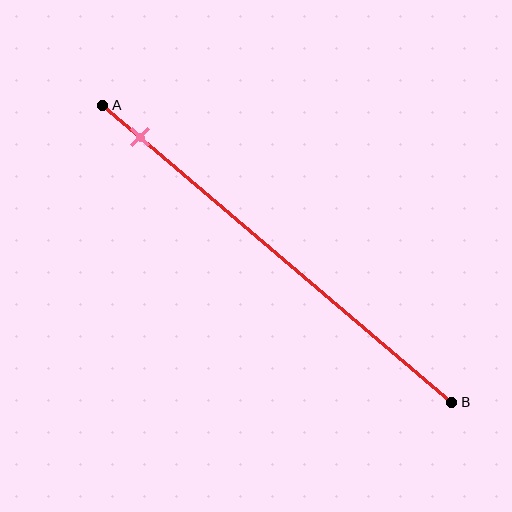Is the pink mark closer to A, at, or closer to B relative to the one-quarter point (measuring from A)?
The pink mark is closer to point A than the one-quarter point of segment AB.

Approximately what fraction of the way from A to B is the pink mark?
The pink mark is approximately 10% of the way from A to B.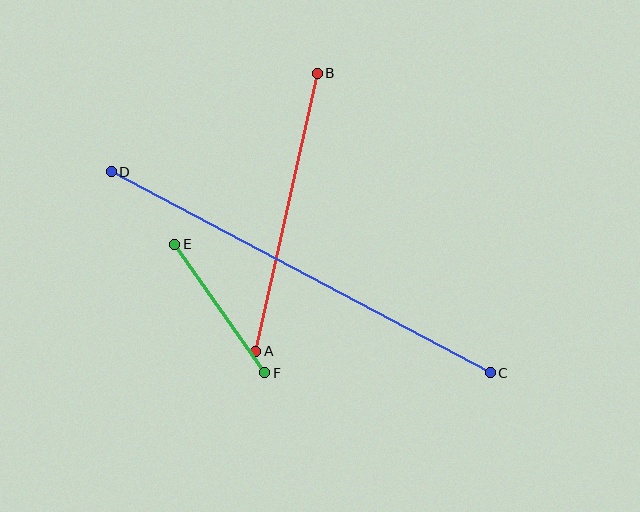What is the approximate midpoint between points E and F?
The midpoint is at approximately (220, 308) pixels.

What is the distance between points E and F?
The distance is approximately 157 pixels.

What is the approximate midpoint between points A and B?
The midpoint is at approximately (287, 212) pixels.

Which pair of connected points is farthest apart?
Points C and D are farthest apart.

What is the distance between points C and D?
The distance is approximately 429 pixels.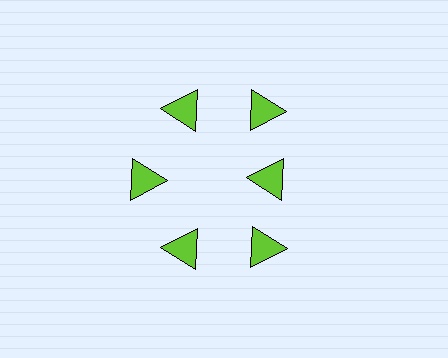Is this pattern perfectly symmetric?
No. The 6 lime triangles are arranged in a ring, but one element near the 3 o'clock position is pulled inward toward the center, breaking the 6-fold rotational symmetry.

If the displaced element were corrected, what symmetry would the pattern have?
It would have 6-fold rotational symmetry — the pattern would map onto itself every 60 degrees.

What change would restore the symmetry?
The symmetry would be restored by moving it outward, back onto the ring so that all 6 triangles sit at equal angles and equal distance from the center.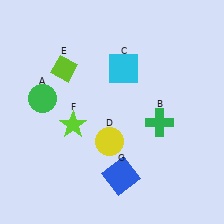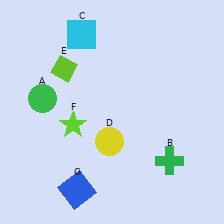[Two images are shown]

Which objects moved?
The objects that moved are: the green cross (B), the cyan square (C), the blue square (G).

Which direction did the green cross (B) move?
The green cross (B) moved down.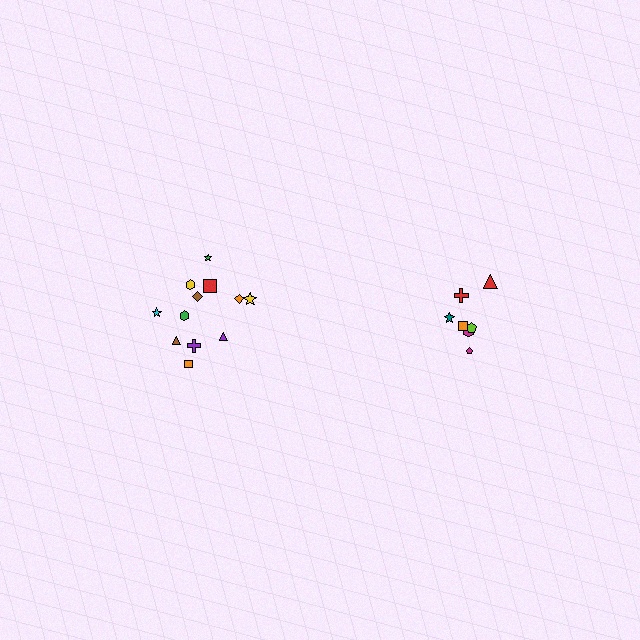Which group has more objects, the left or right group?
The left group.